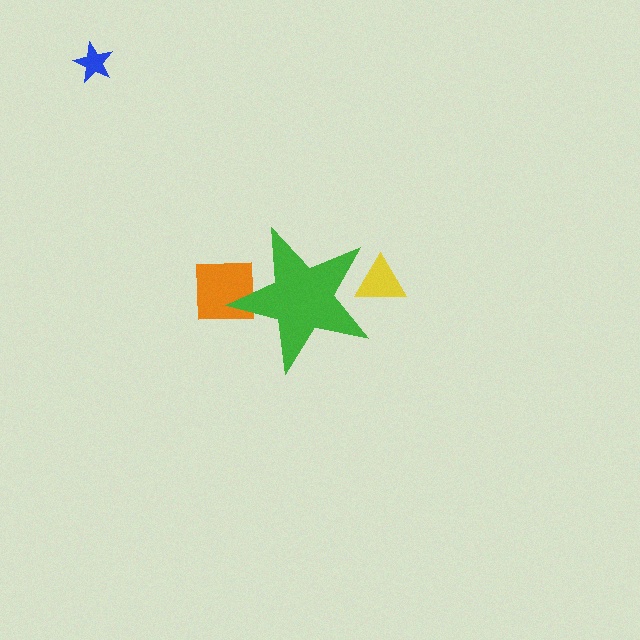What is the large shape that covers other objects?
A green star.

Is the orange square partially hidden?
Yes, the orange square is partially hidden behind the green star.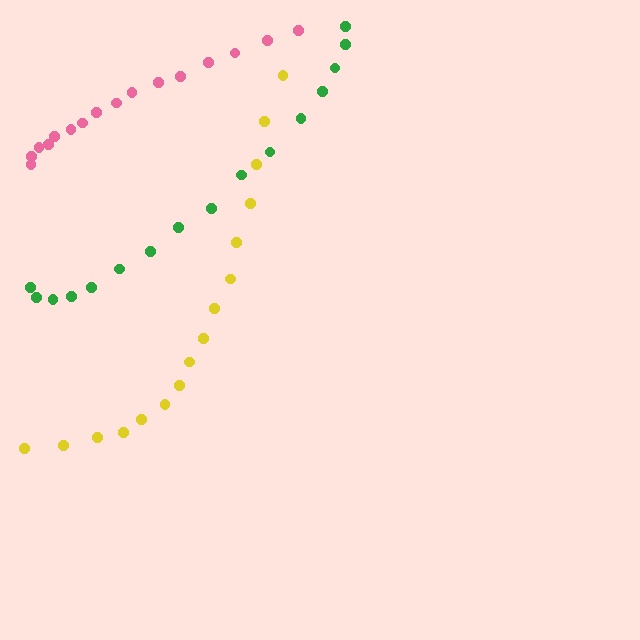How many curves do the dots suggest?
There are 3 distinct paths.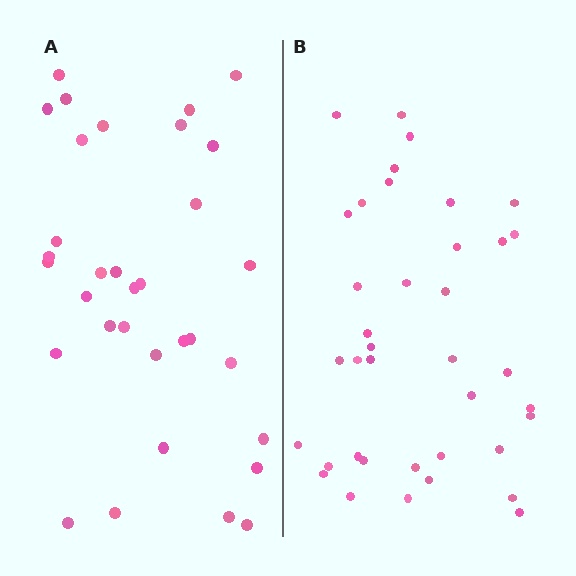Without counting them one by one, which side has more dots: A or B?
Region B (the right region) has more dots.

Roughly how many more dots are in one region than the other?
Region B has about 5 more dots than region A.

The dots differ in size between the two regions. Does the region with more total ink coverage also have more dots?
No. Region A has more total ink coverage because its dots are larger, but region B actually contains more individual dots. Total area can be misleading — the number of items is what matters here.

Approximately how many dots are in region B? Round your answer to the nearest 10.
About 40 dots. (The exact count is 38, which rounds to 40.)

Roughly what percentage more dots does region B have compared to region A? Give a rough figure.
About 15% more.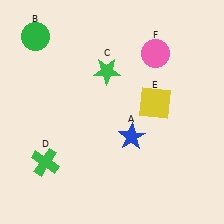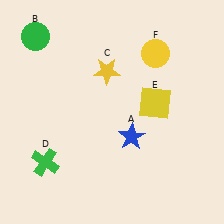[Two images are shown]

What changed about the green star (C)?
In Image 1, C is green. In Image 2, it changed to yellow.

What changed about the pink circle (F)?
In Image 1, F is pink. In Image 2, it changed to yellow.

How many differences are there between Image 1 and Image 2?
There are 2 differences between the two images.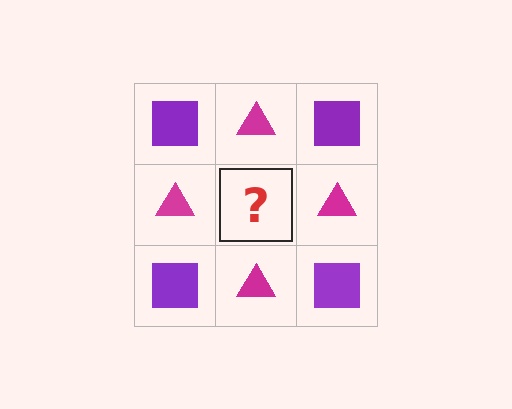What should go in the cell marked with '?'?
The missing cell should contain a purple square.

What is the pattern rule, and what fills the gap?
The rule is that it alternates purple square and magenta triangle in a checkerboard pattern. The gap should be filled with a purple square.